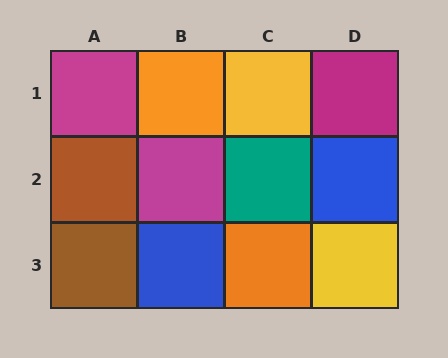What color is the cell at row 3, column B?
Blue.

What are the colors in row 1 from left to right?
Magenta, orange, yellow, magenta.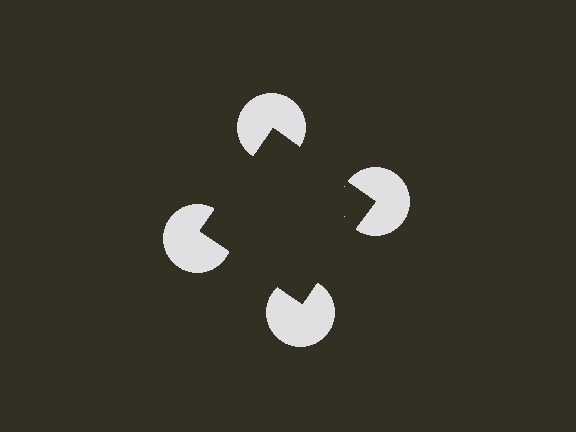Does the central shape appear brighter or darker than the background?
It typically appears slightly darker than the background, even though no actual brightness change is drawn.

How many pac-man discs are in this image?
There are 4 — one at each vertex of the illusory square.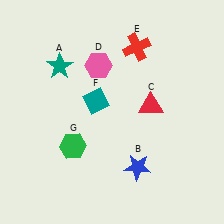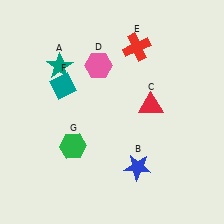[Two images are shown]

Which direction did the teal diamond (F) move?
The teal diamond (F) moved left.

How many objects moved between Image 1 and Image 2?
1 object moved between the two images.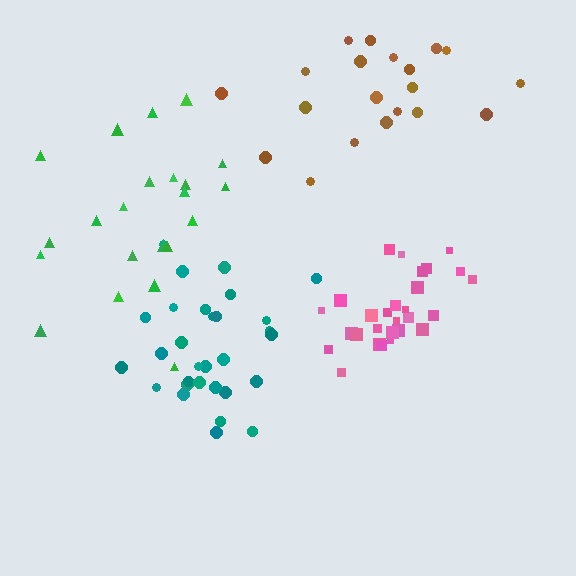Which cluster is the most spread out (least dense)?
Brown.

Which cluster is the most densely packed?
Pink.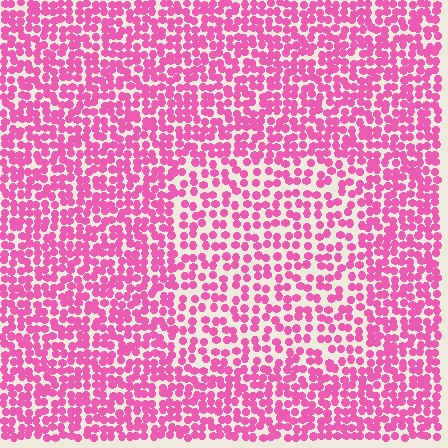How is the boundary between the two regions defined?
The boundary is defined by a change in element density (approximately 1.6x ratio). All elements are the same color, size, and shape.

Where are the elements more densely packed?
The elements are more densely packed outside the rectangle boundary.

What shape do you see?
I see a rectangle.